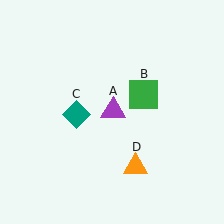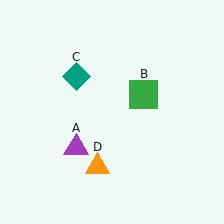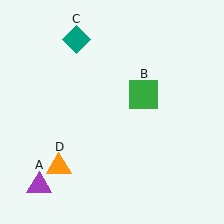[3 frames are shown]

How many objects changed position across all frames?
3 objects changed position: purple triangle (object A), teal diamond (object C), orange triangle (object D).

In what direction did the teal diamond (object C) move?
The teal diamond (object C) moved up.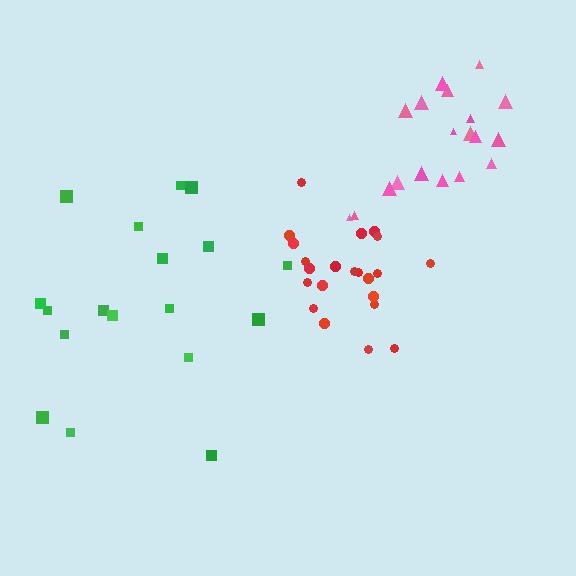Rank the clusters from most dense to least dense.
red, pink, green.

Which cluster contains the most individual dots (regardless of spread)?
Red (22).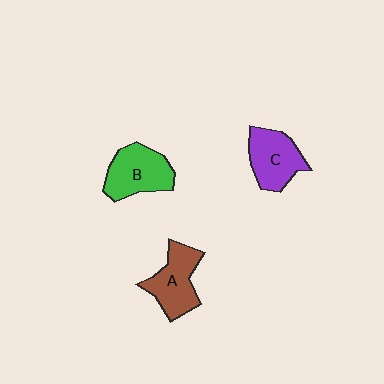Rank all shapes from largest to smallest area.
From largest to smallest: B (green), A (brown), C (purple).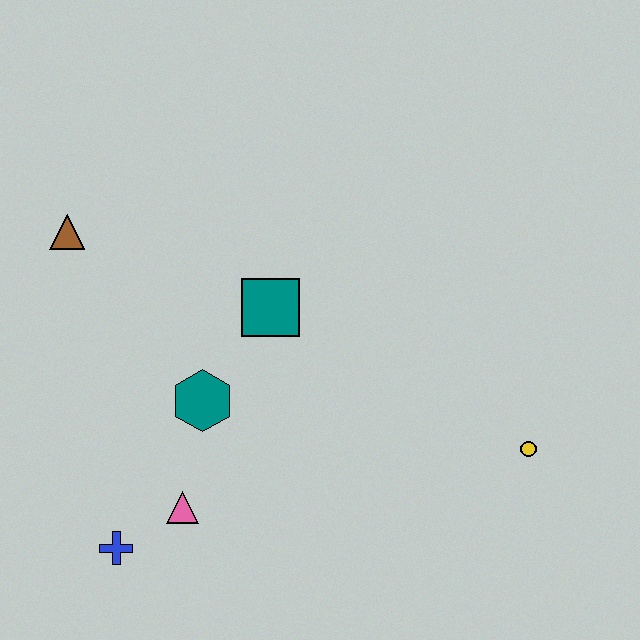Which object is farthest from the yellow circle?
The brown triangle is farthest from the yellow circle.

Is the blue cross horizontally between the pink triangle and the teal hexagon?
No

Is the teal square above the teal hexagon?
Yes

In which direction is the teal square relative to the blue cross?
The teal square is above the blue cross.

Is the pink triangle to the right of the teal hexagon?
No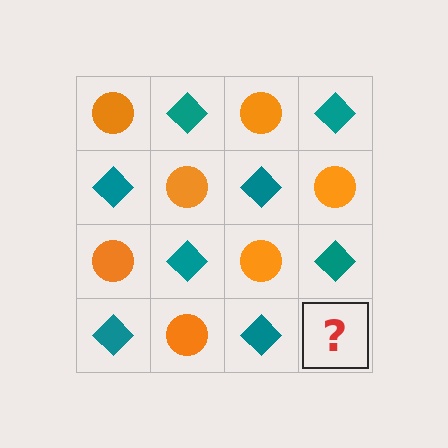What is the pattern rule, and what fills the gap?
The rule is that it alternates orange circle and teal diamond in a checkerboard pattern. The gap should be filled with an orange circle.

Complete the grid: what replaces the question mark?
The question mark should be replaced with an orange circle.